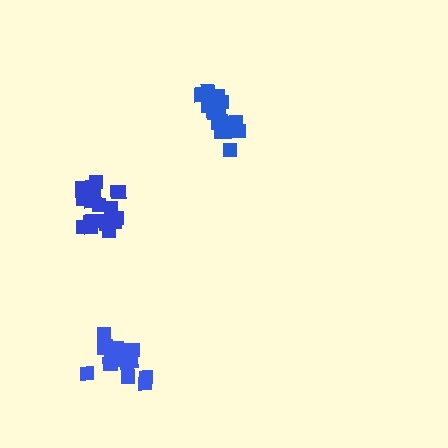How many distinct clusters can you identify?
There are 3 distinct clusters.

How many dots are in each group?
Group 1: 20 dots, Group 2: 17 dots, Group 3: 20 dots (57 total).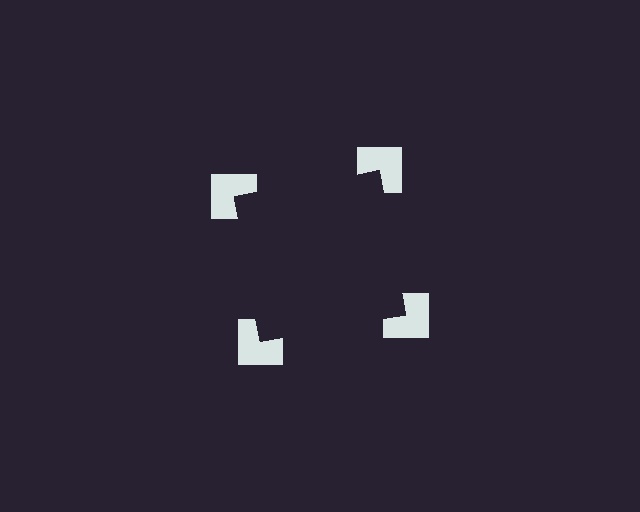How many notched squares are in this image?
There are 4 — one at each vertex of the illusory square.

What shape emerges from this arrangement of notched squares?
An illusory square — its edges are inferred from the aligned wedge cuts in the notched squares, not physically drawn.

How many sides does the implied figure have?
4 sides.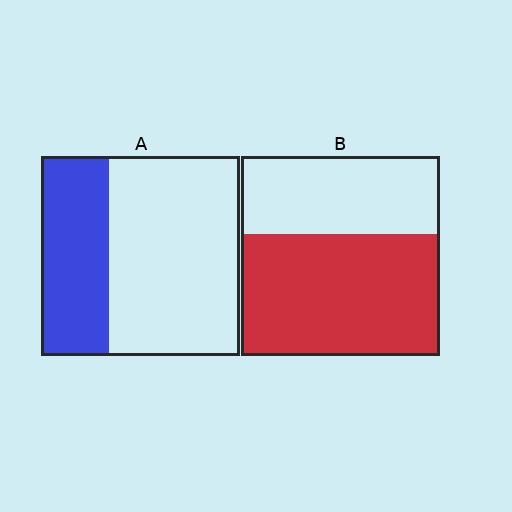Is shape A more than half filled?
No.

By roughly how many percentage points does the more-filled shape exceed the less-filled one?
By roughly 25 percentage points (B over A).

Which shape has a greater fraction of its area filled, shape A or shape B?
Shape B.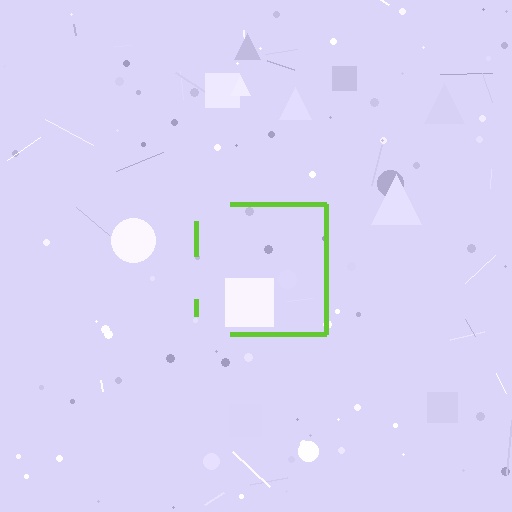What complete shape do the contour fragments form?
The contour fragments form a square.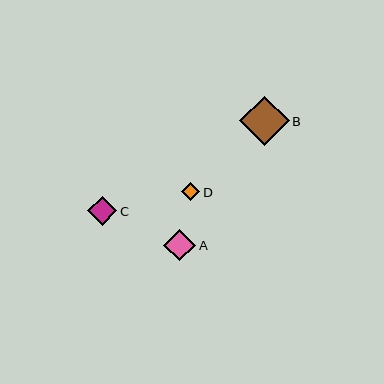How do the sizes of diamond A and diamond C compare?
Diamond A and diamond C are approximately the same size.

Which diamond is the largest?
Diamond B is the largest with a size of approximately 49 pixels.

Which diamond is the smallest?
Diamond D is the smallest with a size of approximately 18 pixels.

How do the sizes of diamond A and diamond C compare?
Diamond A and diamond C are approximately the same size.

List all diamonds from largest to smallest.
From largest to smallest: B, A, C, D.